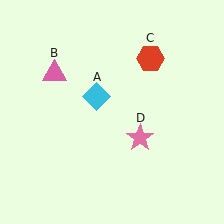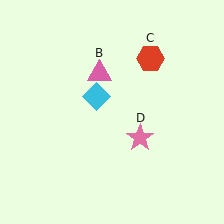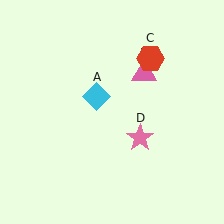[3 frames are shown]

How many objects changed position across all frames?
1 object changed position: pink triangle (object B).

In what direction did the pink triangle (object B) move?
The pink triangle (object B) moved right.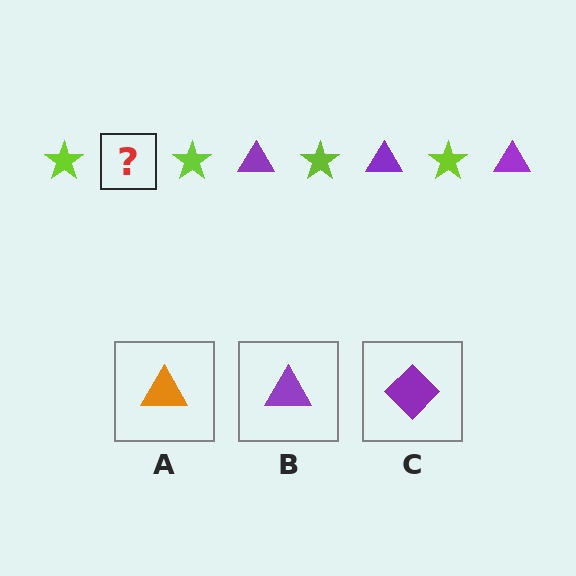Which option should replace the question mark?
Option B.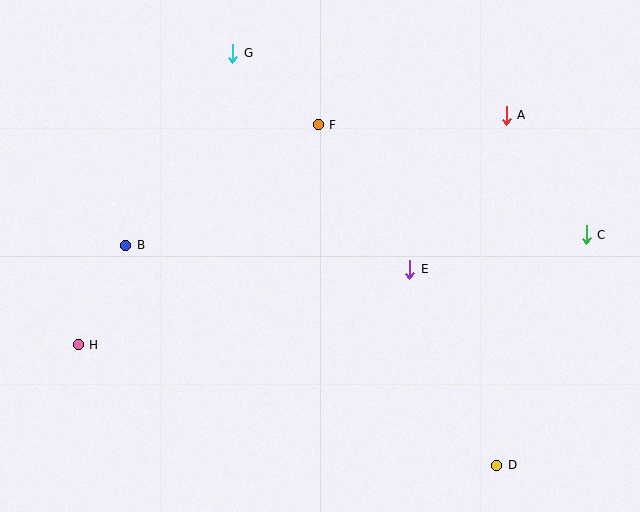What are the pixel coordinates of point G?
Point G is at (233, 53).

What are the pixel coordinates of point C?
Point C is at (586, 235).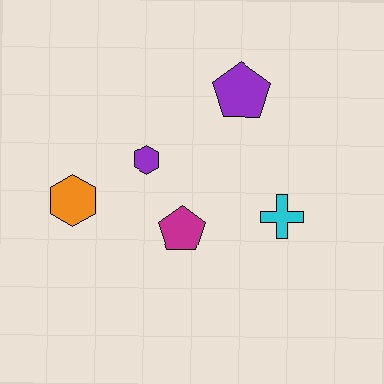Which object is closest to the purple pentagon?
The purple hexagon is closest to the purple pentagon.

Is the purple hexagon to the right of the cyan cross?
No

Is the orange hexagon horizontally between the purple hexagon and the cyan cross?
No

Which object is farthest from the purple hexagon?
The cyan cross is farthest from the purple hexagon.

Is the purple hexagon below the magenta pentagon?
No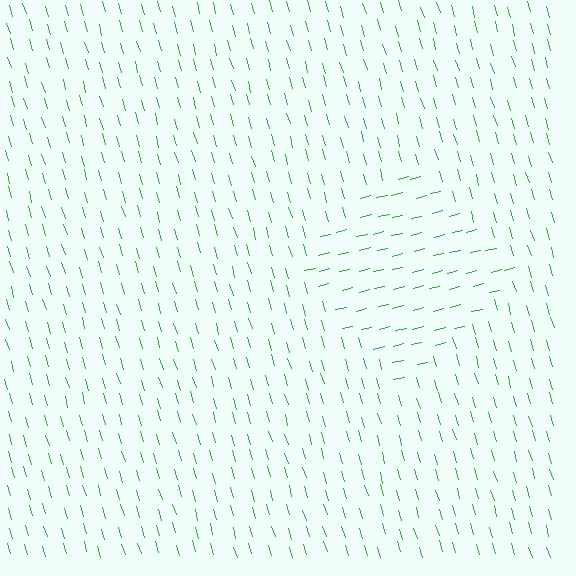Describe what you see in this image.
The image is filled with small green line segments. A diamond region in the image has lines oriented differently from the surrounding lines, creating a visible texture boundary.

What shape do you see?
I see a diamond.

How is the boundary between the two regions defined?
The boundary is defined purely by a change in line orientation (approximately 87 degrees difference). All lines are the same color and thickness.